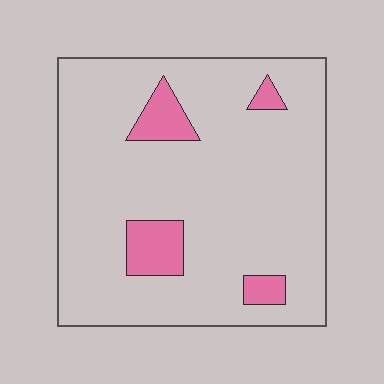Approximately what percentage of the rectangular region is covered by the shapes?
Approximately 10%.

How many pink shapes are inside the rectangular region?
4.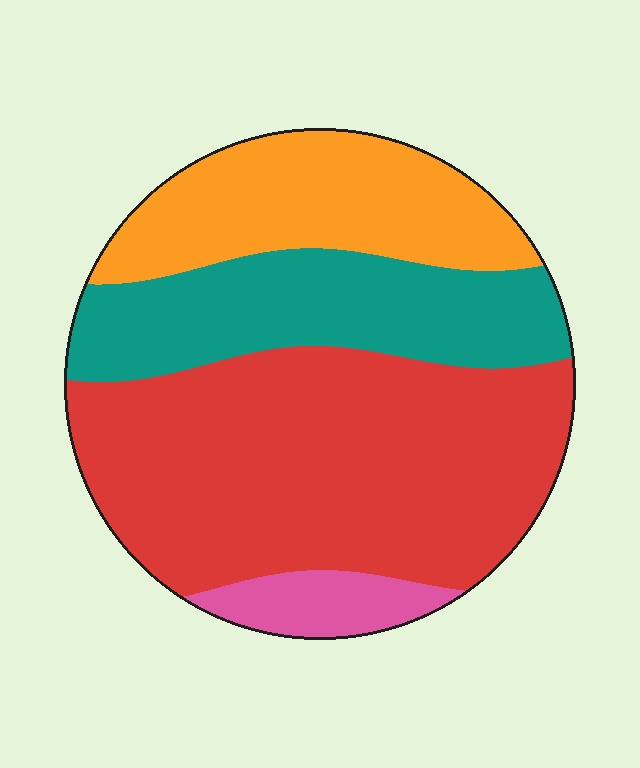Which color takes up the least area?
Pink, at roughly 5%.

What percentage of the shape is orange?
Orange takes up between a sixth and a third of the shape.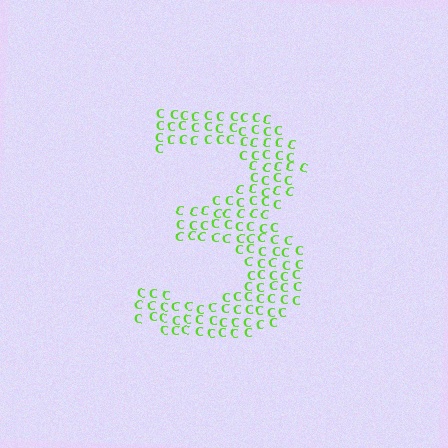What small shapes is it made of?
It is made of small letter C's.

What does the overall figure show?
The overall figure shows the digit 3.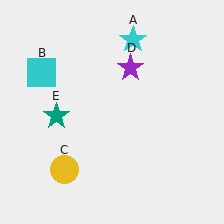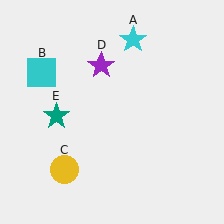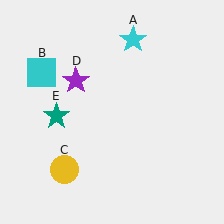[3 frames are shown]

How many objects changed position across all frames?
1 object changed position: purple star (object D).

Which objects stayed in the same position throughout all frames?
Cyan star (object A) and cyan square (object B) and yellow circle (object C) and teal star (object E) remained stationary.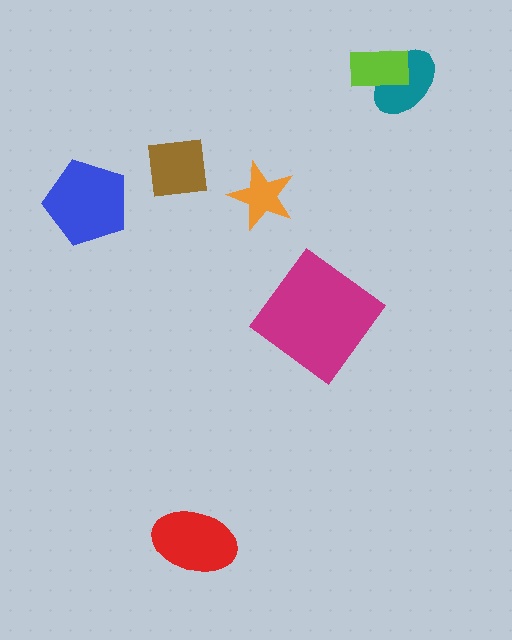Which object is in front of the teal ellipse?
The lime rectangle is in front of the teal ellipse.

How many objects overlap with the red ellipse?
0 objects overlap with the red ellipse.